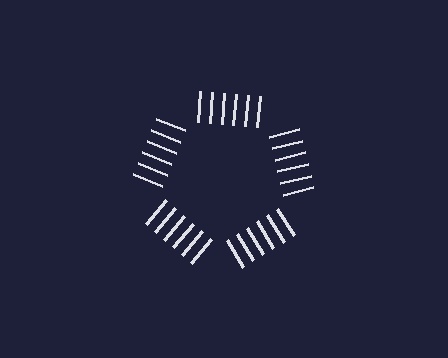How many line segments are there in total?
30 — 6 along each of the 5 edges.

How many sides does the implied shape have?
5 sides — the line-ends trace a pentagon.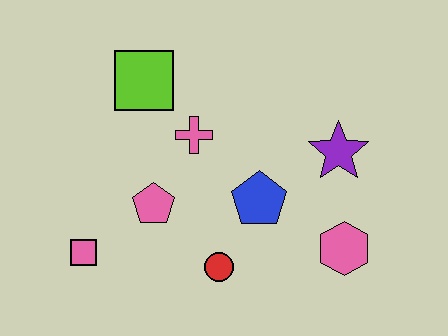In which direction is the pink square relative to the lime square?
The pink square is below the lime square.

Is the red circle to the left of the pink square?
No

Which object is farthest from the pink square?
The purple star is farthest from the pink square.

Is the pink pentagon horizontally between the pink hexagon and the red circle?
No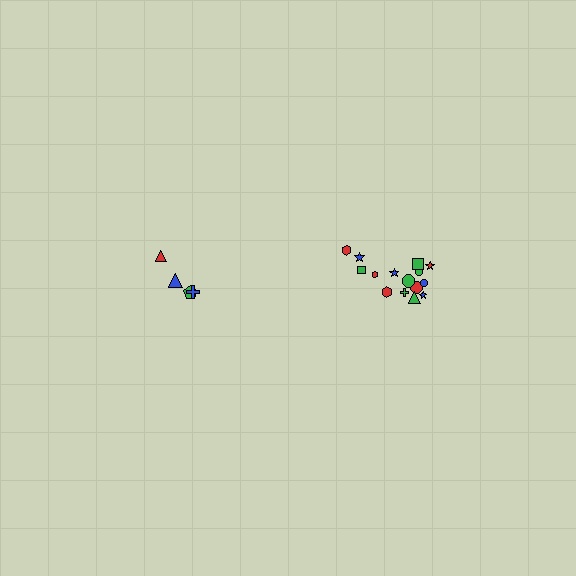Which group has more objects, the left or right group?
The right group.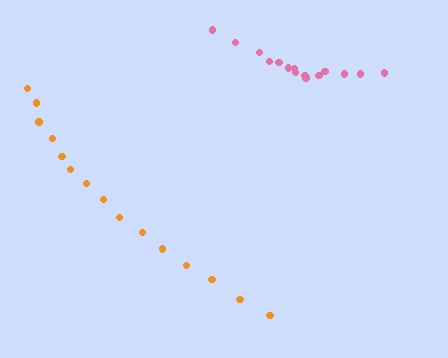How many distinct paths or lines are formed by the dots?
There are 2 distinct paths.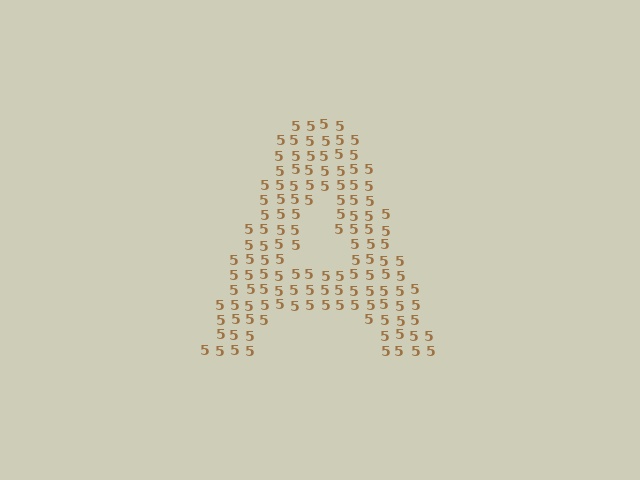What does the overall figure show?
The overall figure shows the letter A.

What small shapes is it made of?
It is made of small digit 5's.